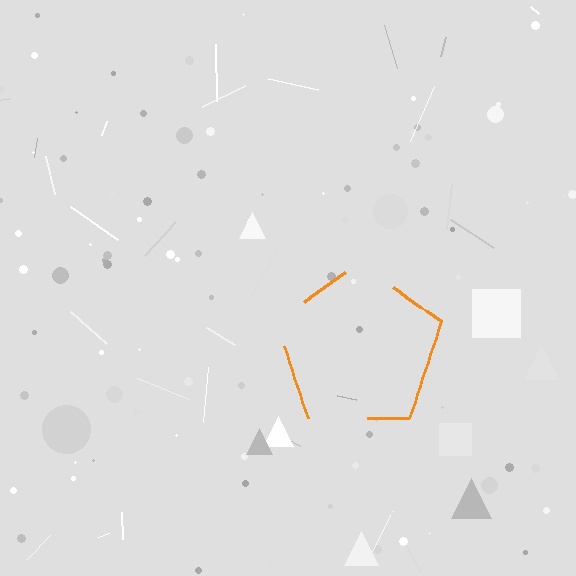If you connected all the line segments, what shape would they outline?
They would outline a pentagon.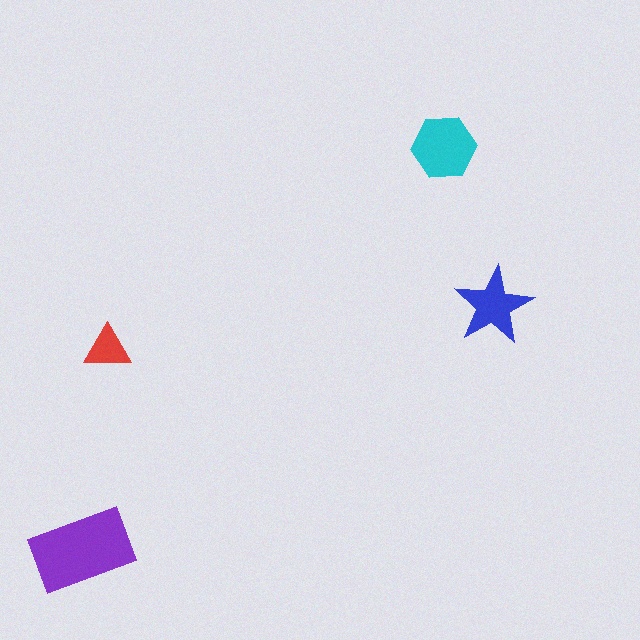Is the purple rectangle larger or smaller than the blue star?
Larger.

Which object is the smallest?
The red triangle.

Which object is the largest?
The purple rectangle.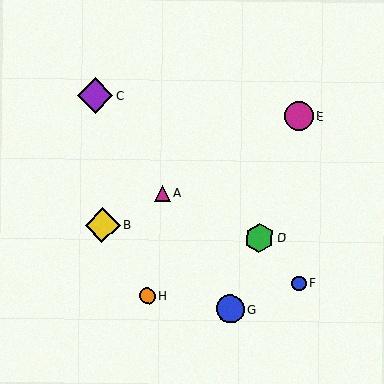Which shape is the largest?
The purple diamond (labeled C) is the largest.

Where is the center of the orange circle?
The center of the orange circle is at (147, 296).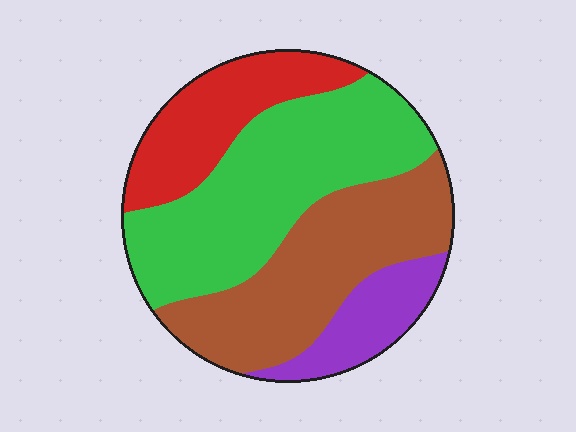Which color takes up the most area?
Green, at roughly 40%.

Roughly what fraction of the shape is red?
Red covers around 20% of the shape.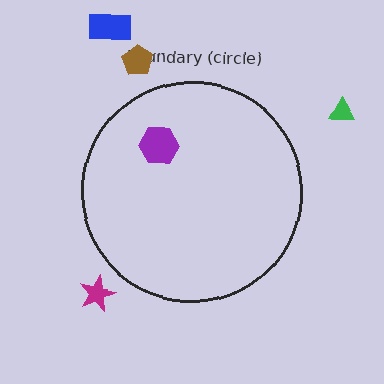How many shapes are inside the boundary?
1 inside, 4 outside.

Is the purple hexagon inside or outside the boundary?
Inside.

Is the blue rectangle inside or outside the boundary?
Outside.